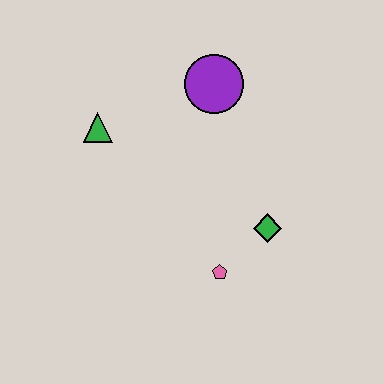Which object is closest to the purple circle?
The green triangle is closest to the purple circle.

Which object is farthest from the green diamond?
The green triangle is farthest from the green diamond.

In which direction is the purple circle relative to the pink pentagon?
The purple circle is above the pink pentagon.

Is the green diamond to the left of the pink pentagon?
No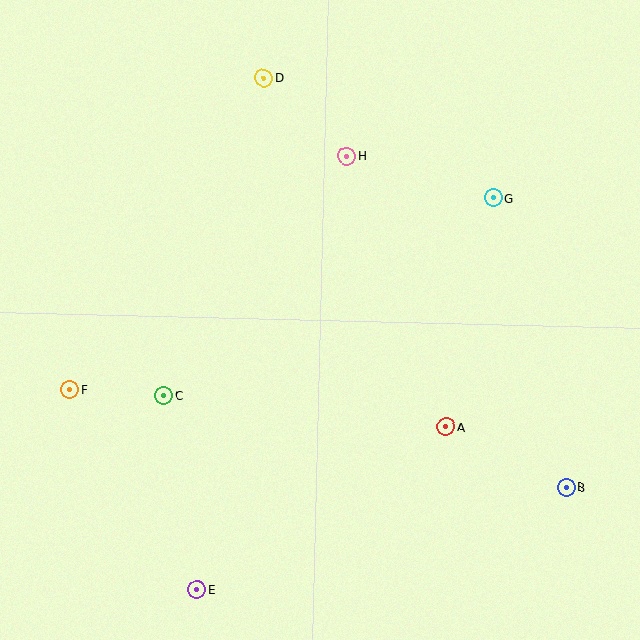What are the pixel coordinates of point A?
Point A is at (446, 427).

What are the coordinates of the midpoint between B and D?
The midpoint between B and D is at (415, 283).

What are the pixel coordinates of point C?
Point C is at (164, 395).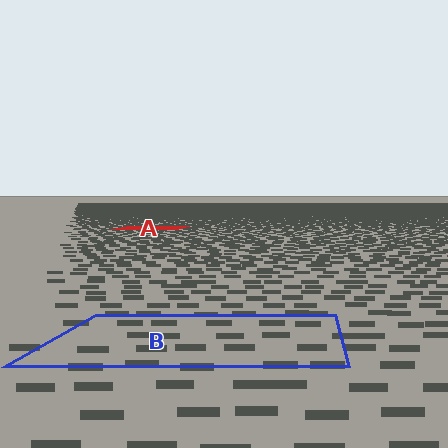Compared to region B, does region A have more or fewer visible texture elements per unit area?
Region A has more texture elements per unit area — they are packed more densely because it is farther away.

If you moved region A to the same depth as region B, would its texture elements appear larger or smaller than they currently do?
They would appear larger. At a closer depth, the same texture elements are projected at a bigger on-screen size.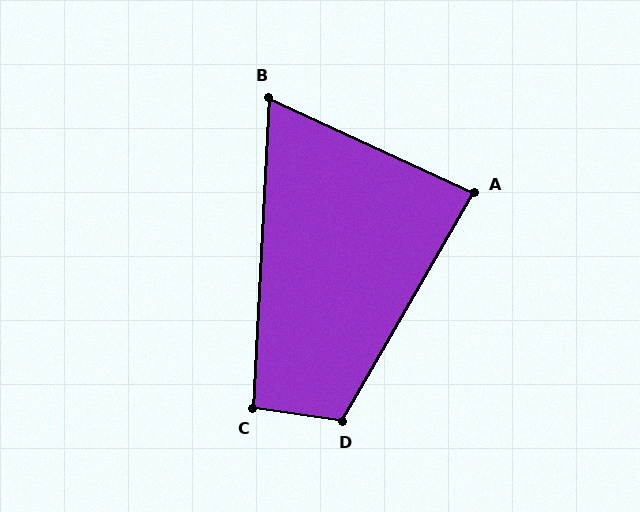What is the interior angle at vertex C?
Approximately 95 degrees (obtuse).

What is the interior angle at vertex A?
Approximately 85 degrees (acute).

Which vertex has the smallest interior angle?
B, at approximately 68 degrees.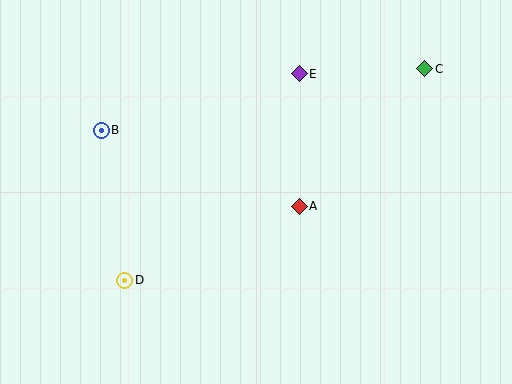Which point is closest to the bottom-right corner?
Point A is closest to the bottom-right corner.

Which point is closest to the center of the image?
Point A at (299, 206) is closest to the center.